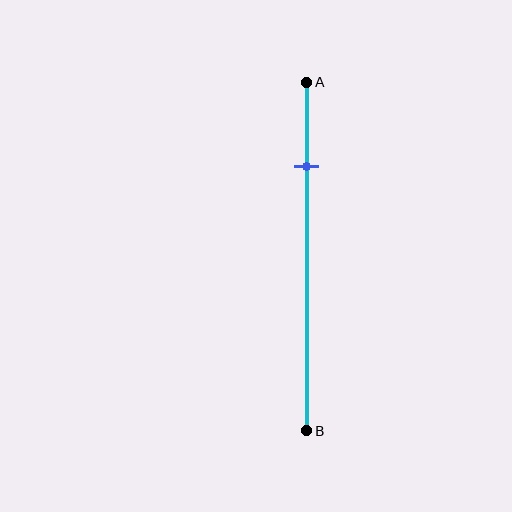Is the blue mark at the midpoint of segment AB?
No, the mark is at about 25% from A, not at the 50% midpoint.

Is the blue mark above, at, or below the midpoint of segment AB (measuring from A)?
The blue mark is above the midpoint of segment AB.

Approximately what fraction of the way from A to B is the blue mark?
The blue mark is approximately 25% of the way from A to B.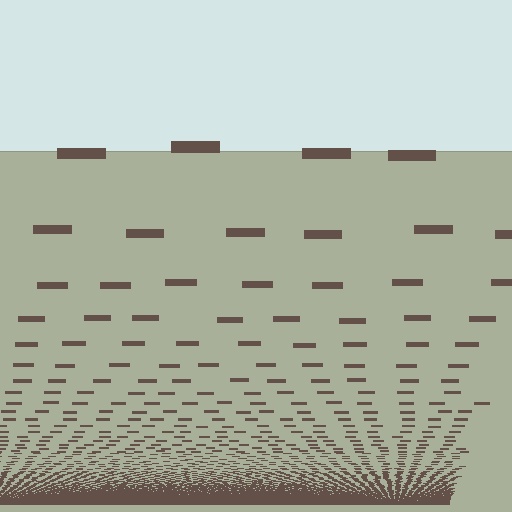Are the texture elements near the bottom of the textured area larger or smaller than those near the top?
Smaller. The gradient is inverted — elements near the bottom are smaller and denser.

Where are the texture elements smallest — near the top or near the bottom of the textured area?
Near the bottom.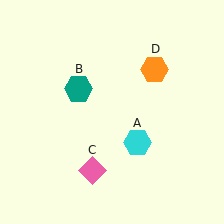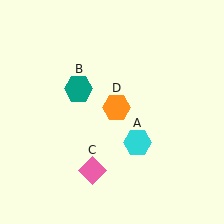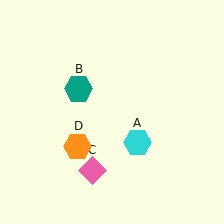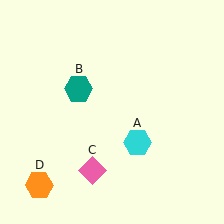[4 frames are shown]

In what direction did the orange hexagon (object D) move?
The orange hexagon (object D) moved down and to the left.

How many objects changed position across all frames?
1 object changed position: orange hexagon (object D).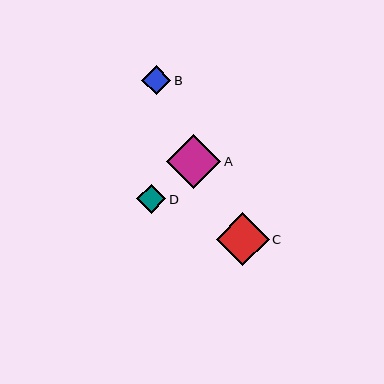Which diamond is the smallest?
Diamond D is the smallest with a size of approximately 29 pixels.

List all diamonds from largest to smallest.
From largest to smallest: A, C, B, D.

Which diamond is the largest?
Diamond A is the largest with a size of approximately 54 pixels.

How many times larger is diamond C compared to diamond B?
Diamond C is approximately 1.8 times the size of diamond B.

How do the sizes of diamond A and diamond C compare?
Diamond A and diamond C are approximately the same size.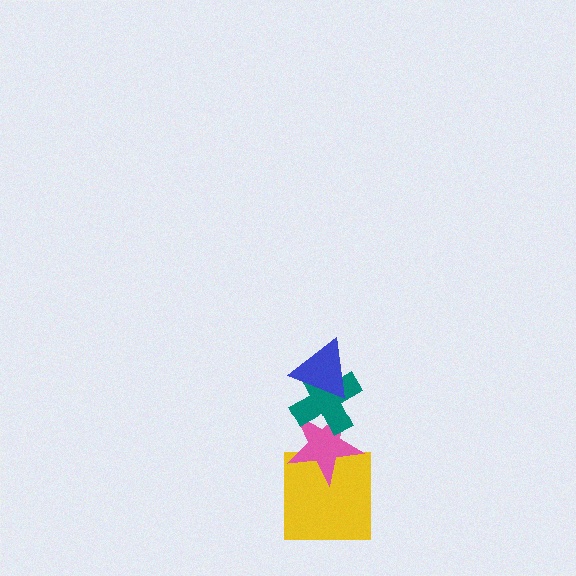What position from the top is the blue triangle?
The blue triangle is 1st from the top.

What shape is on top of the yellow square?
The pink star is on top of the yellow square.